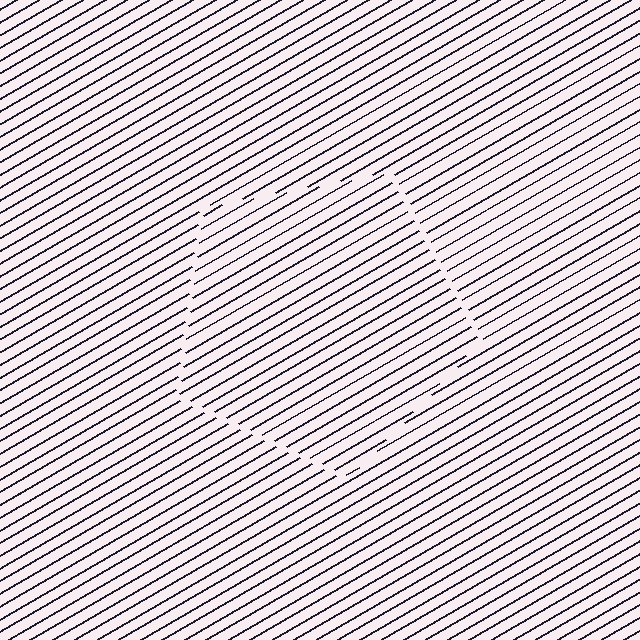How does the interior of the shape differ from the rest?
The interior of the shape contains the same grating, shifted by half a period — the contour is defined by the phase discontinuity where line-ends from the inner and outer gratings abut.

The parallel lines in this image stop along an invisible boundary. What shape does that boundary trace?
An illusory pentagon. The interior of the shape contains the same grating, shifted by half a period — the contour is defined by the phase discontinuity where line-ends from the inner and outer gratings abut.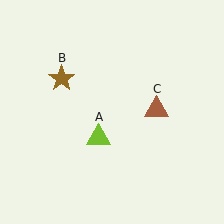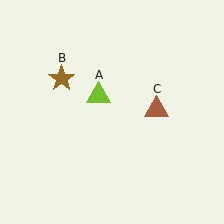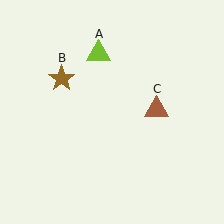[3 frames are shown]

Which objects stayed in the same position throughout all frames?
Brown star (object B) and brown triangle (object C) remained stationary.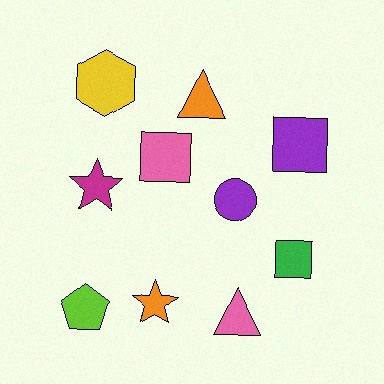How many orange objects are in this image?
There are 2 orange objects.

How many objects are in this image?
There are 10 objects.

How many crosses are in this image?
There are no crosses.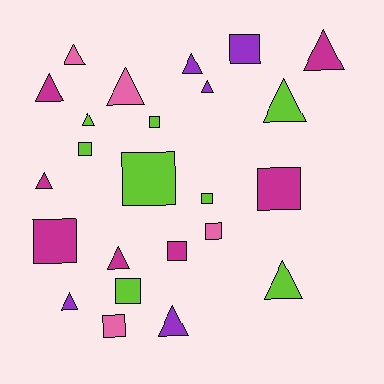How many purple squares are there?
There is 1 purple square.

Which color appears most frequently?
Lime, with 8 objects.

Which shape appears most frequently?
Triangle, with 13 objects.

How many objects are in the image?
There are 24 objects.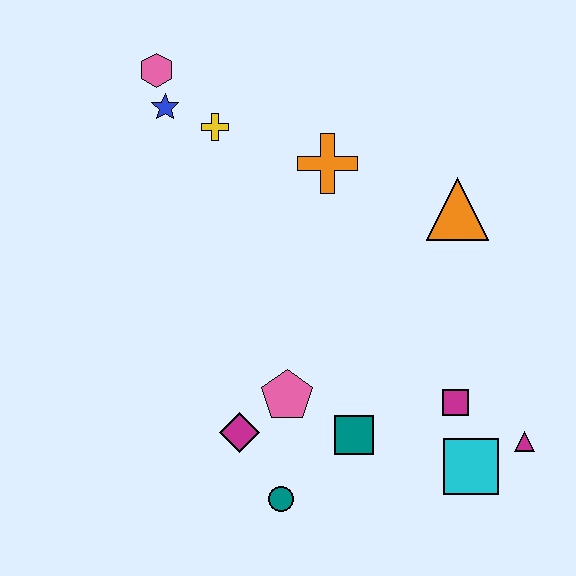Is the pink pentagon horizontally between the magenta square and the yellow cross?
Yes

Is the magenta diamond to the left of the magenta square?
Yes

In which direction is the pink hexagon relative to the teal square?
The pink hexagon is above the teal square.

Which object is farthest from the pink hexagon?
The magenta triangle is farthest from the pink hexagon.